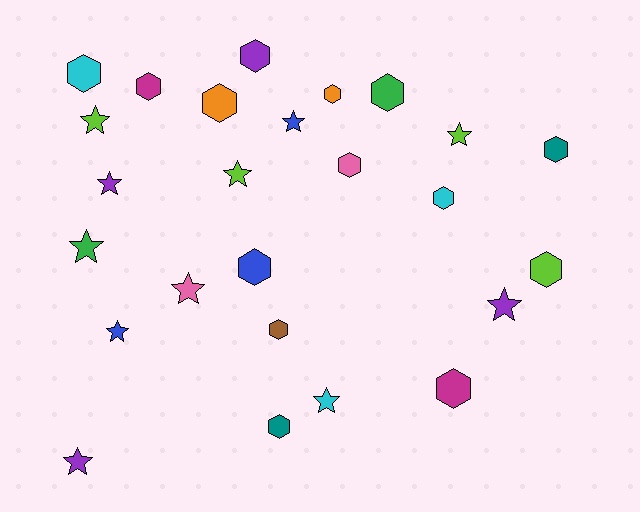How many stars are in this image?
There are 11 stars.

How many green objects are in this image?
There are 2 green objects.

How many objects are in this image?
There are 25 objects.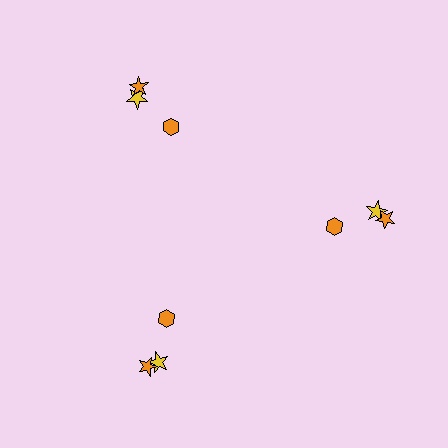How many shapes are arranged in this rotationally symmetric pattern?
There are 9 shapes, arranged in 3 groups of 3.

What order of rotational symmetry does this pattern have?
This pattern has 3-fold rotational symmetry.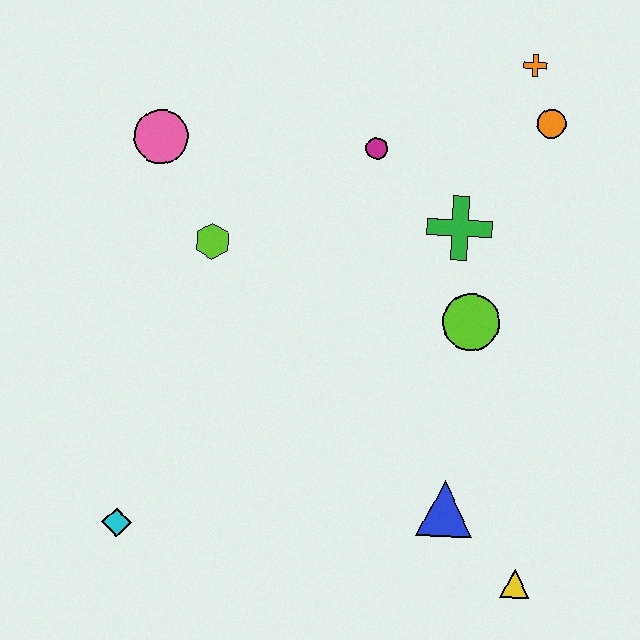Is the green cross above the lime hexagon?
Yes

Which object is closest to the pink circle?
The lime hexagon is closest to the pink circle.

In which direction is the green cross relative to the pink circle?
The green cross is to the right of the pink circle.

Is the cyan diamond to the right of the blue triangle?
No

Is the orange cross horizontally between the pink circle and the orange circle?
Yes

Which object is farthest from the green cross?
The cyan diamond is farthest from the green cross.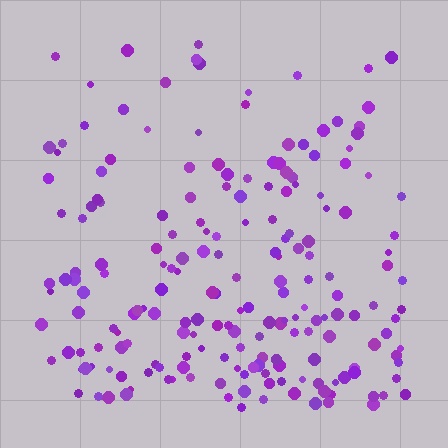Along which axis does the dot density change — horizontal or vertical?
Vertical.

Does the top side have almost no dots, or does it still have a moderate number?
Still a moderate number, just noticeably fewer than the bottom.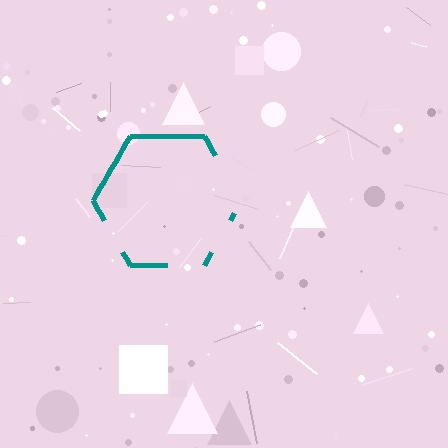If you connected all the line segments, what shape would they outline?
They would outline a hexagon.